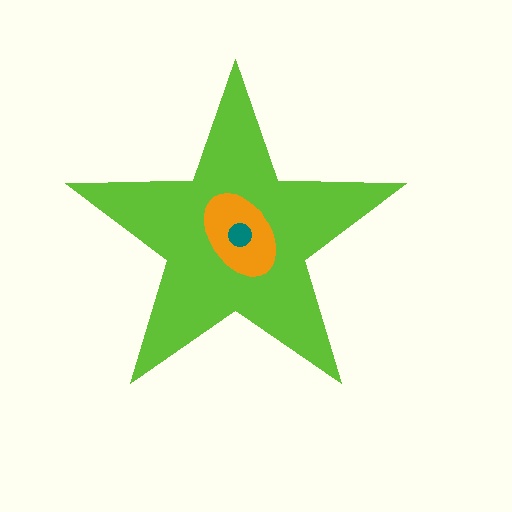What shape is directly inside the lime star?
The orange ellipse.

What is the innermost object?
The teal circle.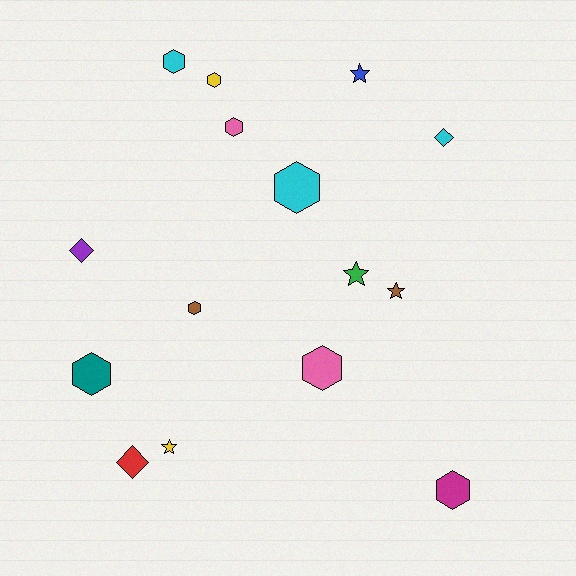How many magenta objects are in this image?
There is 1 magenta object.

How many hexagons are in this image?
There are 8 hexagons.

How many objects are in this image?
There are 15 objects.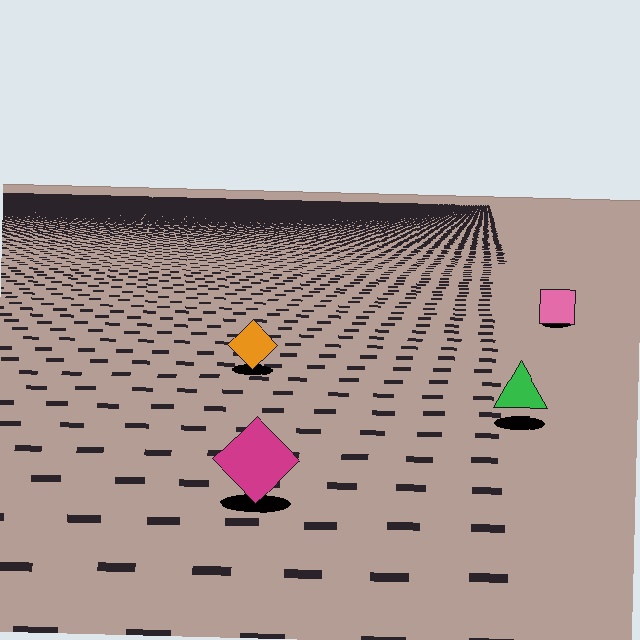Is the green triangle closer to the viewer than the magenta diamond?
No. The magenta diamond is closer — you can tell from the texture gradient: the ground texture is coarser near it.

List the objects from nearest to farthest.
From nearest to farthest: the magenta diamond, the green triangle, the orange diamond, the pink square.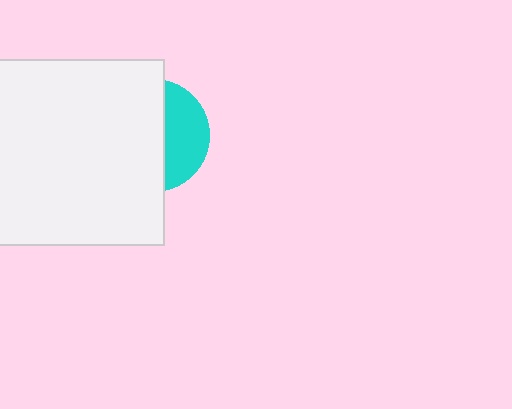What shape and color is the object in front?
The object in front is a white rectangle.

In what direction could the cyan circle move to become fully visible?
The cyan circle could move right. That would shift it out from behind the white rectangle entirely.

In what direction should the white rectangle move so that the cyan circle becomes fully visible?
The white rectangle should move left. That is the shortest direction to clear the overlap and leave the cyan circle fully visible.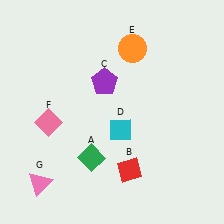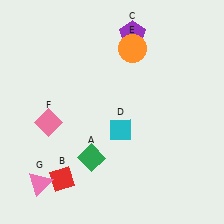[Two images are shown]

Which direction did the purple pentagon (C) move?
The purple pentagon (C) moved up.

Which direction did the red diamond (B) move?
The red diamond (B) moved left.